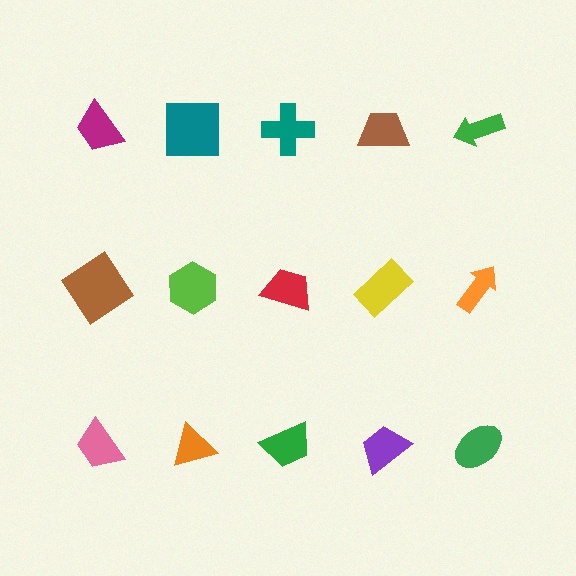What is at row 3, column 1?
A pink trapezoid.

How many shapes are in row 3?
5 shapes.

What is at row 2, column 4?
A yellow rectangle.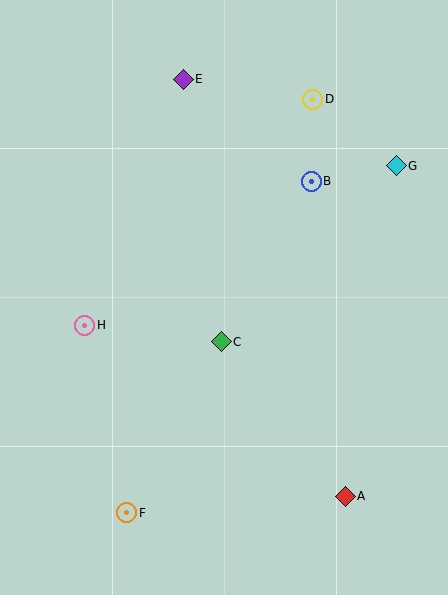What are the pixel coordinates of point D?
Point D is at (313, 99).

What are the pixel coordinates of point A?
Point A is at (345, 496).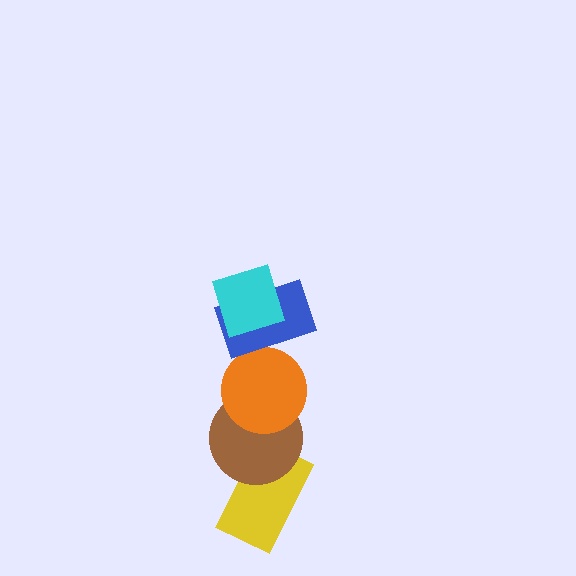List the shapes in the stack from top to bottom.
From top to bottom: the cyan diamond, the blue rectangle, the orange circle, the brown circle, the yellow rectangle.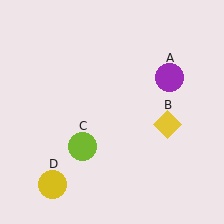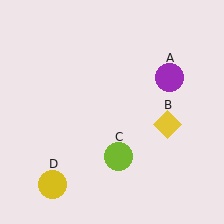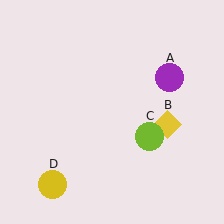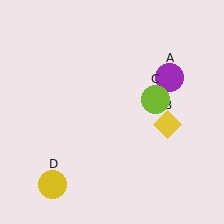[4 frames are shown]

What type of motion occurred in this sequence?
The lime circle (object C) rotated counterclockwise around the center of the scene.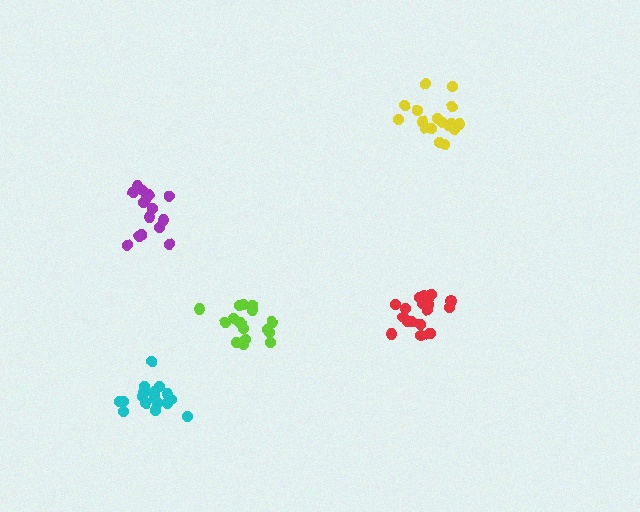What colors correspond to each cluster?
The clusters are colored: lime, cyan, yellow, red, purple.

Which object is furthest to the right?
The yellow cluster is rightmost.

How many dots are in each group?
Group 1: 17 dots, Group 2: 19 dots, Group 3: 17 dots, Group 4: 21 dots, Group 5: 15 dots (89 total).